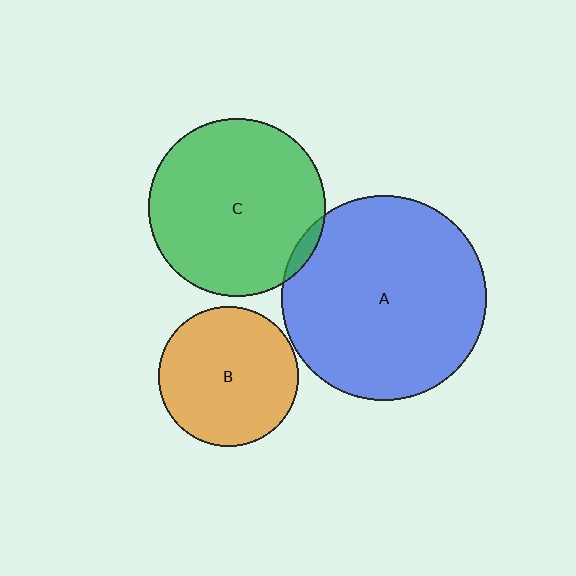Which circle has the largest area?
Circle A (blue).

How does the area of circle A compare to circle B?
Approximately 2.1 times.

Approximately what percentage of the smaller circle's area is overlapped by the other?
Approximately 5%.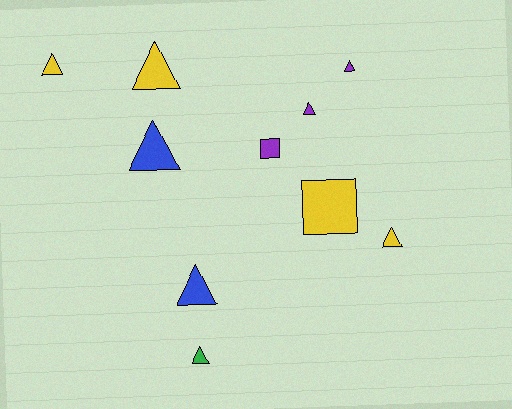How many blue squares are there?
There are no blue squares.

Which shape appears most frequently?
Triangle, with 8 objects.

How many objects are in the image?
There are 10 objects.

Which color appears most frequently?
Yellow, with 4 objects.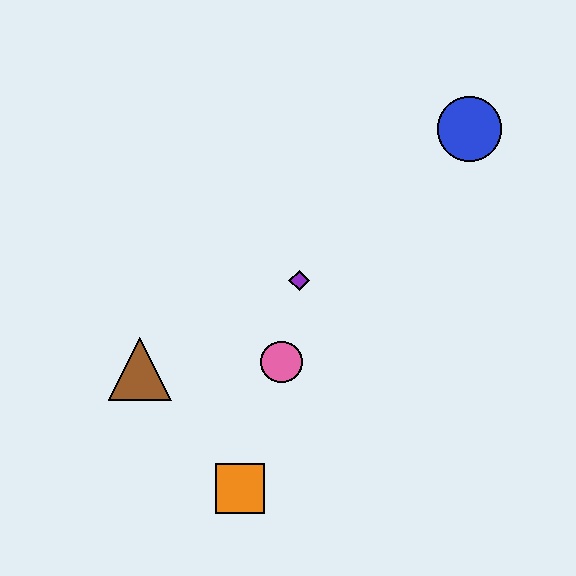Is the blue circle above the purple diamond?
Yes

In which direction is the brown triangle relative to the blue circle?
The brown triangle is to the left of the blue circle.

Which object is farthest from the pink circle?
The blue circle is farthest from the pink circle.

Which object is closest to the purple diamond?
The pink circle is closest to the purple diamond.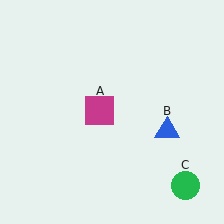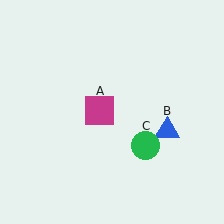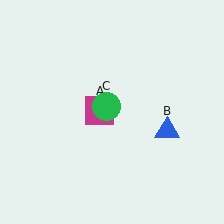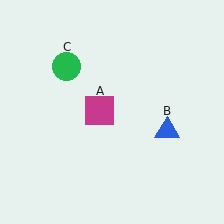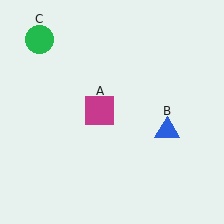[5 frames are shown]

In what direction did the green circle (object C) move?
The green circle (object C) moved up and to the left.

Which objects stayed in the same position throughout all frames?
Magenta square (object A) and blue triangle (object B) remained stationary.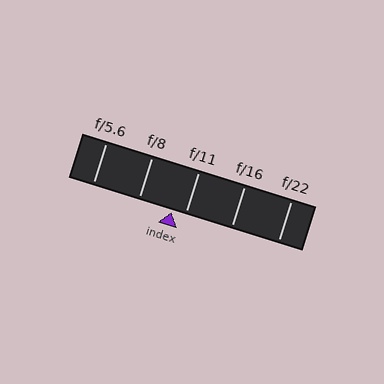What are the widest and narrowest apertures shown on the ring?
The widest aperture shown is f/5.6 and the narrowest is f/22.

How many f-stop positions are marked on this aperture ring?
There are 5 f-stop positions marked.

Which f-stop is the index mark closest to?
The index mark is closest to f/11.